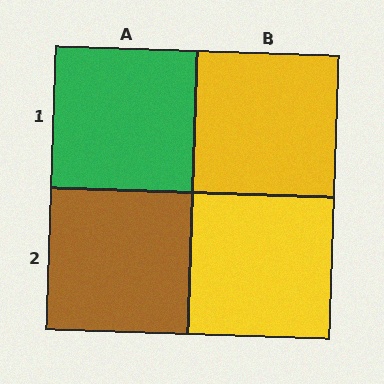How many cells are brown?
1 cell is brown.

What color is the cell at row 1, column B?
Yellow.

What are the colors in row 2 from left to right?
Brown, yellow.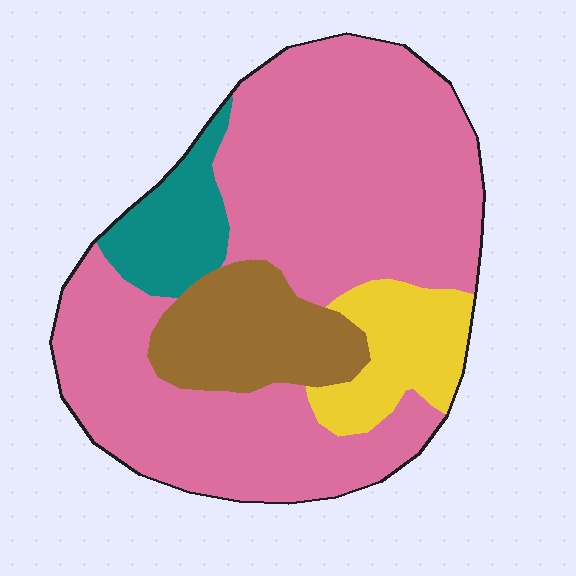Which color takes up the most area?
Pink, at roughly 65%.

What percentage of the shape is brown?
Brown takes up about one eighth (1/8) of the shape.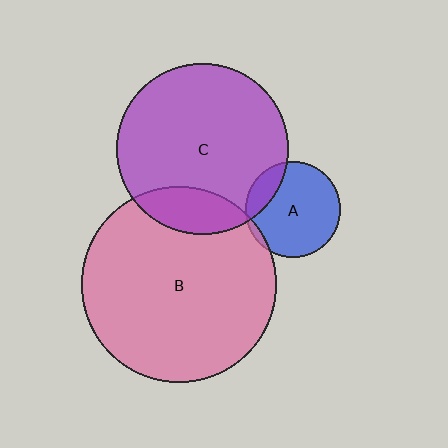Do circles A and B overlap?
Yes.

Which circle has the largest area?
Circle B (pink).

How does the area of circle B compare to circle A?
Approximately 4.2 times.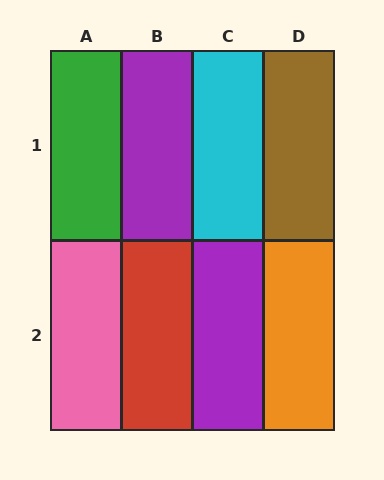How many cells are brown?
1 cell is brown.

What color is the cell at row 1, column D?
Brown.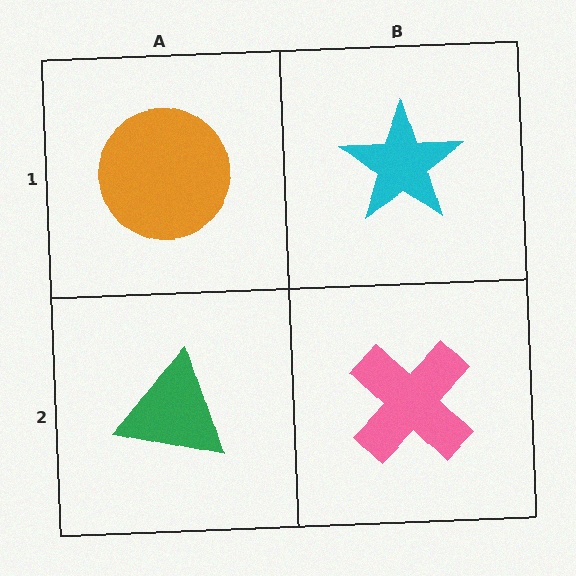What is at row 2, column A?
A green triangle.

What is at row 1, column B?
A cyan star.